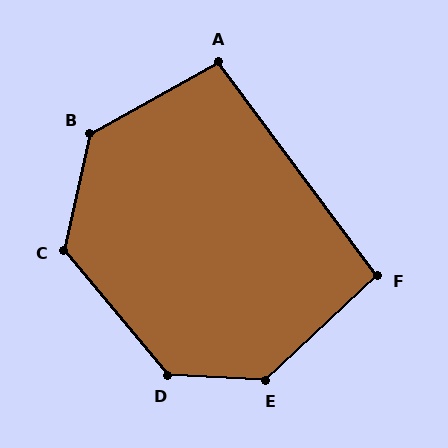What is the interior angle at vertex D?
Approximately 132 degrees (obtuse).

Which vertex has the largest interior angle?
E, at approximately 134 degrees.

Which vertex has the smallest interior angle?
F, at approximately 96 degrees.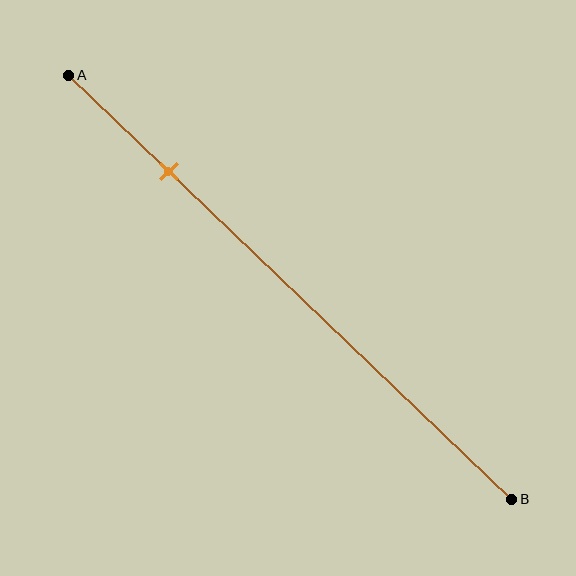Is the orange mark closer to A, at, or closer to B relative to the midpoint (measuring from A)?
The orange mark is closer to point A than the midpoint of segment AB.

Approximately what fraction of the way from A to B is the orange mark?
The orange mark is approximately 25% of the way from A to B.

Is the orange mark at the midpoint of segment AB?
No, the mark is at about 25% from A, not at the 50% midpoint.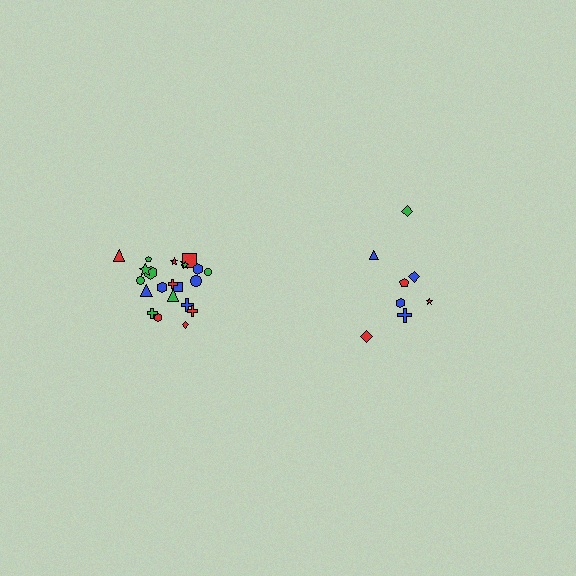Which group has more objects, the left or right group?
The left group.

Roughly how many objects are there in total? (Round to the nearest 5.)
Roughly 30 objects in total.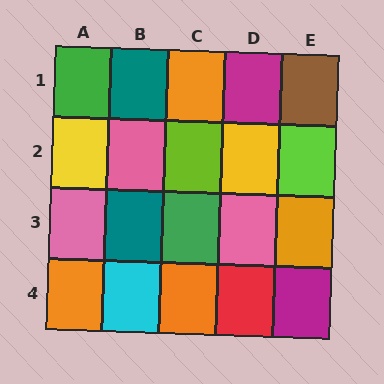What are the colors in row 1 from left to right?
Green, teal, orange, magenta, brown.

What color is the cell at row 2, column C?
Lime.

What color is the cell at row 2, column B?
Pink.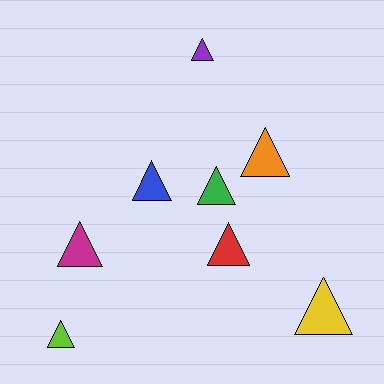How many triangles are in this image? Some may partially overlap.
There are 8 triangles.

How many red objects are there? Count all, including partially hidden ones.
There is 1 red object.